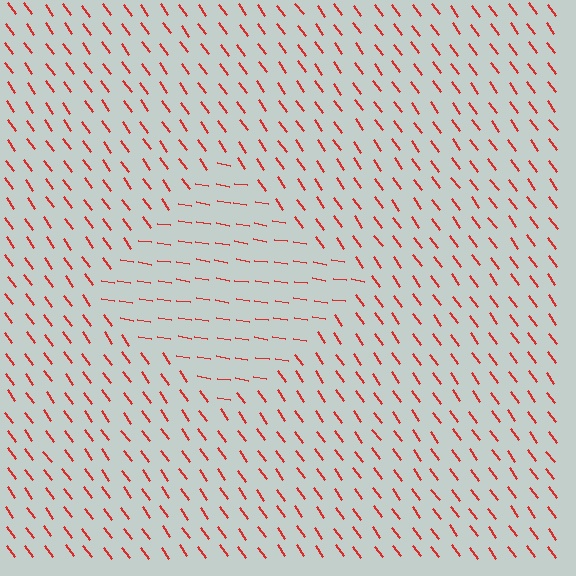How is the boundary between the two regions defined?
The boundary is defined purely by a change in line orientation (approximately 45 degrees difference). All lines are the same color and thickness.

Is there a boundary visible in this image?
Yes, there is a texture boundary formed by a change in line orientation.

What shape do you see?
I see a diamond.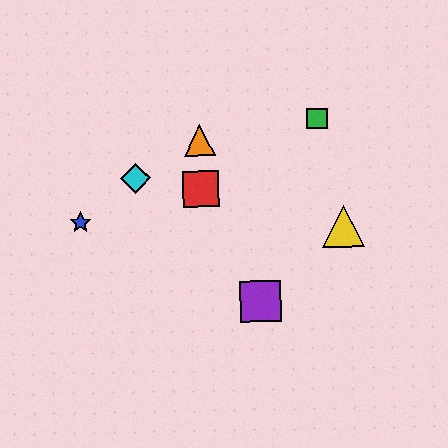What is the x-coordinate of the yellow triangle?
The yellow triangle is at x≈344.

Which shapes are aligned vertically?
The red square, the orange triangle are aligned vertically.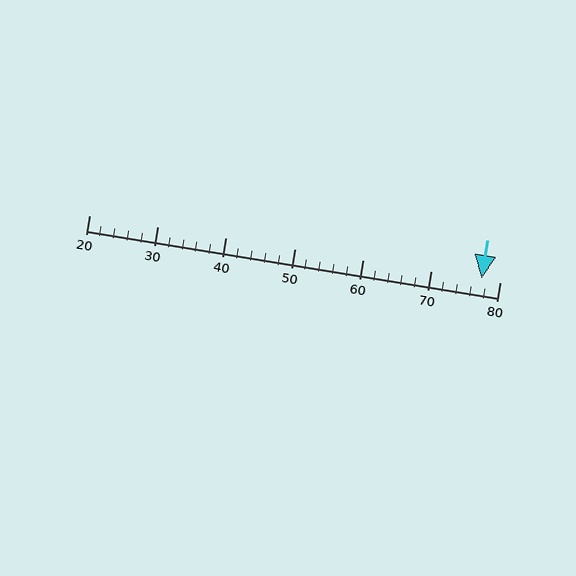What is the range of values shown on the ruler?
The ruler shows values from 20 to 80.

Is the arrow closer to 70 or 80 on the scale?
The arrow is closer to 80.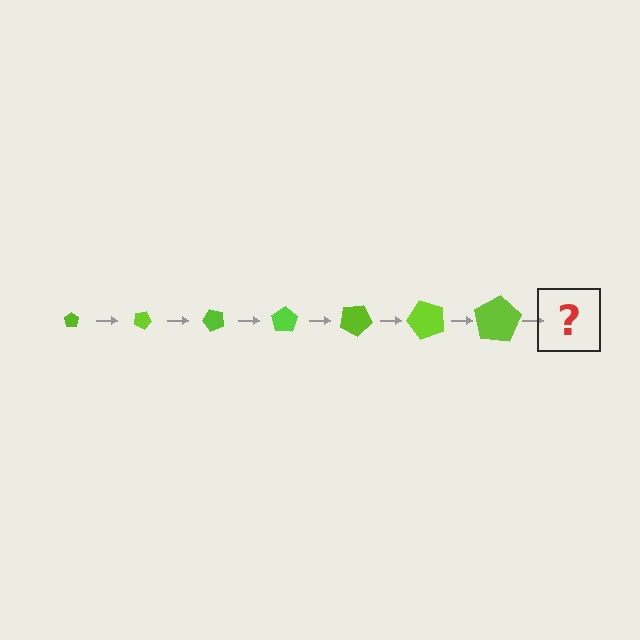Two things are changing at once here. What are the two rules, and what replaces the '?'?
The two rules are that the pentagon grows larger each step and it rotates 25 degrees each step. The '?' should be a pentagon, larger than the previous one and rotated 175 degrees from the start.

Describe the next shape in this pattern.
It should be a pentagon, larger than the previous one and rotated 175 degrees from the start.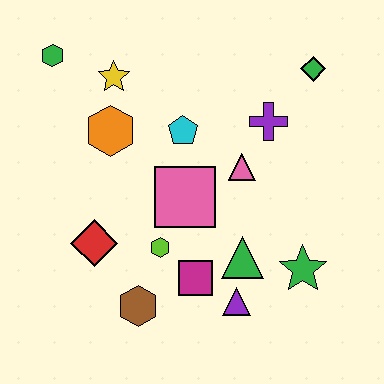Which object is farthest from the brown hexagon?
The green diamond is farthest from the brown hexagon.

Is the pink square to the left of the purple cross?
Yes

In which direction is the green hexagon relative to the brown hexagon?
The green hexagon is above the brown hexagon.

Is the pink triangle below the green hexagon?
Yes